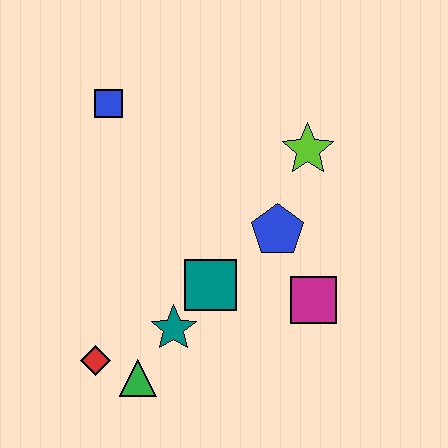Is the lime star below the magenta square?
No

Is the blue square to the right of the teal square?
No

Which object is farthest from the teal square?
The blue square is farthest from the teal square.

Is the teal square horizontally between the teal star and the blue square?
No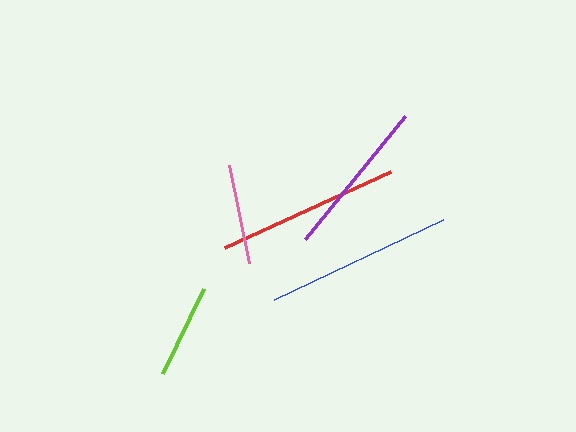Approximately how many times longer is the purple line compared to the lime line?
The purple line is approximately 1.7 times the length of the lime line.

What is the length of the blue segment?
The blue segment is approximately 186 pixels long.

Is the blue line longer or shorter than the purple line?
The blue line is longer than the purple line.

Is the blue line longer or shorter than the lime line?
The blue line is longer than the lime line.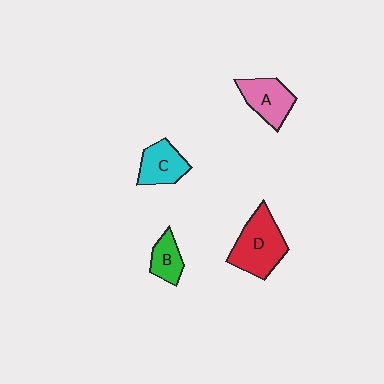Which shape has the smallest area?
Shape B (green).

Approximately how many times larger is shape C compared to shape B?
Approximately 1.4 times.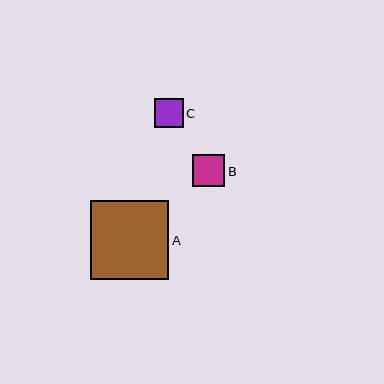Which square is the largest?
Square A is the largest with a size of approximately 78 pixels.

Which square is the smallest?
Square C is the smallest with a size of approximately 29 pixels.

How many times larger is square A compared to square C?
Square A is approximately 2.7 times the size of square C.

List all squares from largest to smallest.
From largest to smallest: A, B, C.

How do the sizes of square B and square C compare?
Square B and square C are approximately the same size.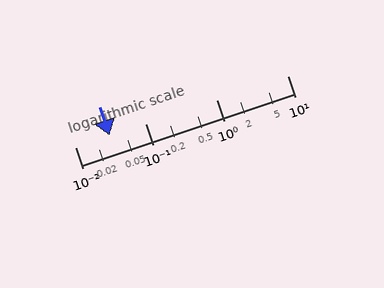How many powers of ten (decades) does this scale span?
The scale spans 3 decades, from 0.01 to 10.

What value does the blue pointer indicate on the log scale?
The pointer indicates approximately 0.031.